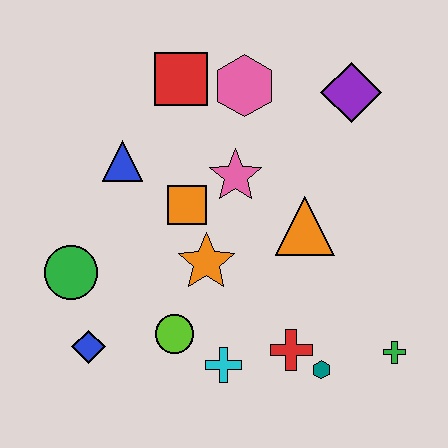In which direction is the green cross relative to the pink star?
The green cross is below the pink star.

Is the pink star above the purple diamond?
No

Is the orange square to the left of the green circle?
No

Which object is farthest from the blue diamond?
The purple diamond is farthest from the blue diamond.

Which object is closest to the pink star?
The orange square is closest to the pink star.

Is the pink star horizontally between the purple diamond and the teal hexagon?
No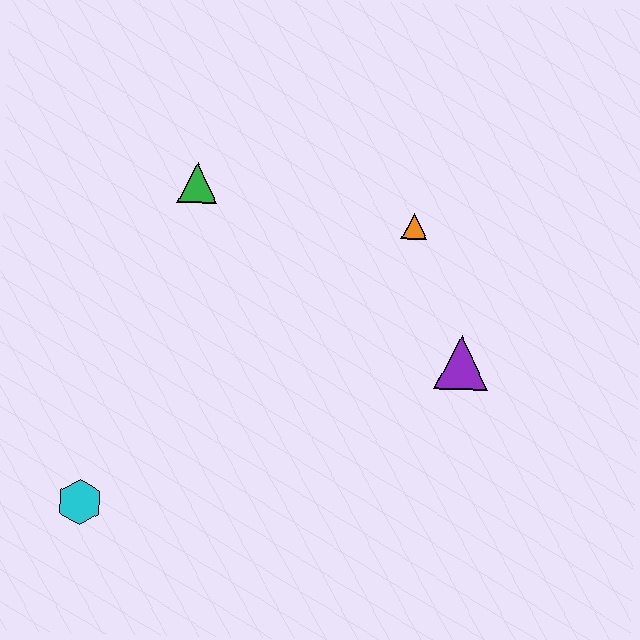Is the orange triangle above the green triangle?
No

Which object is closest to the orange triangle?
The purple triangle is closest to the orange triangle.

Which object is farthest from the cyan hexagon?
The orange triangle is farthest from the cyan hexagon.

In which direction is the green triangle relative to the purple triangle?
The green triangle is to the left of the purple triangle.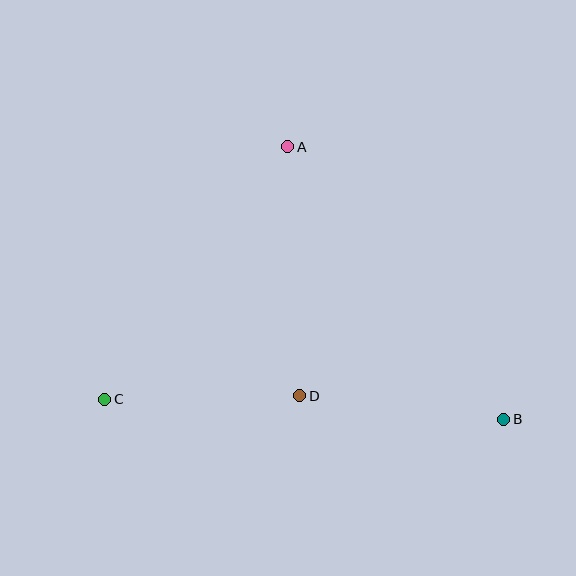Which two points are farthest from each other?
Points B and C are farthest from each other.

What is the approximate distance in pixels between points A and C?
The distance between A and C is approximately 312 pixels.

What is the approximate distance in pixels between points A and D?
The distance between A and D is approximately 249 pixels.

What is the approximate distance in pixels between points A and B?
The distance between A and B is approximately 348 pixels.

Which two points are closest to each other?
Points C and D are closest to each other.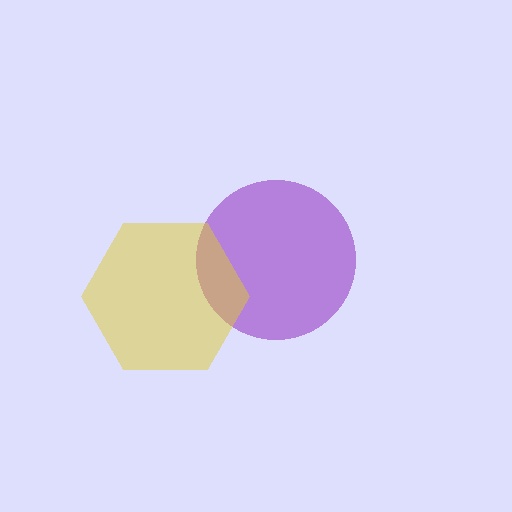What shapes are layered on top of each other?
The layered shapes are: a purple circle, a yellow hexagon.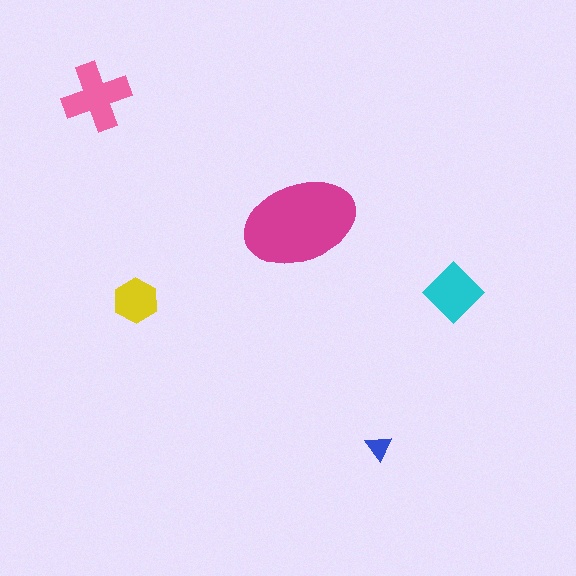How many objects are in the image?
There are 5 objects in the image.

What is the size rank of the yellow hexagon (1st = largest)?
4th.